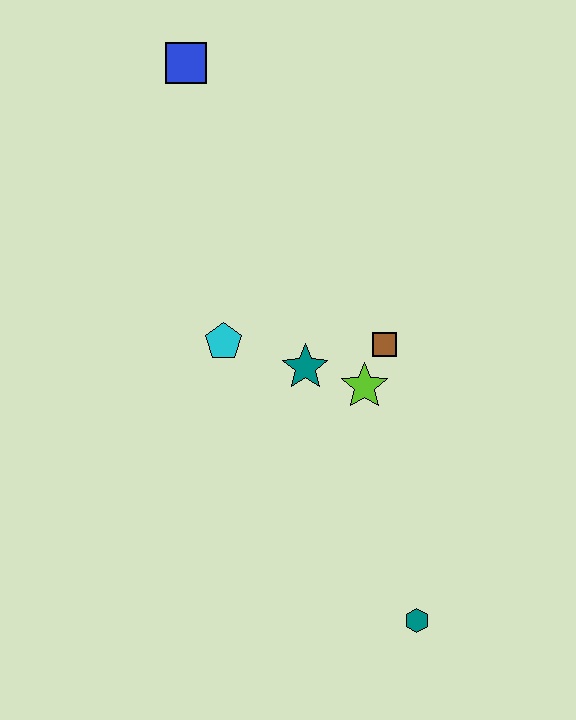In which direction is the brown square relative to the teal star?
The brown square is to the right of the teal star.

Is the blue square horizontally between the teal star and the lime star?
No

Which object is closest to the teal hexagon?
The lime star is closest to the teal hexagon.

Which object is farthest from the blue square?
The teal hexagon is farthest from the blue square.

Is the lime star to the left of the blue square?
No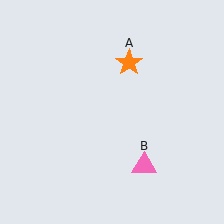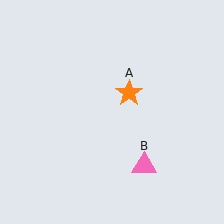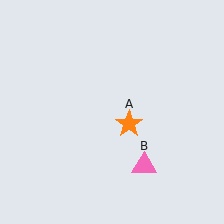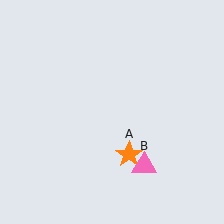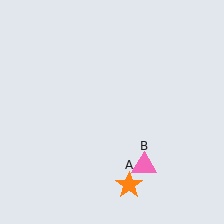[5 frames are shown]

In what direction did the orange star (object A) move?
The orange star (object A) moved down.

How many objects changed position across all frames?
1 object changed position: orange star (object A).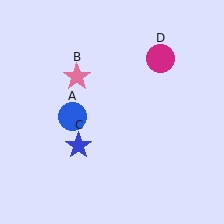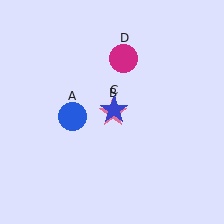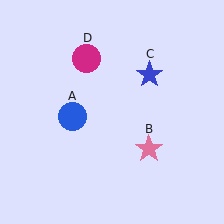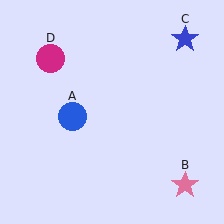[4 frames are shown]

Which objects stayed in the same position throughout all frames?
Blue circle (object A) remained stationary.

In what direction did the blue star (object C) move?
The blue star (object C) moved up and to the right.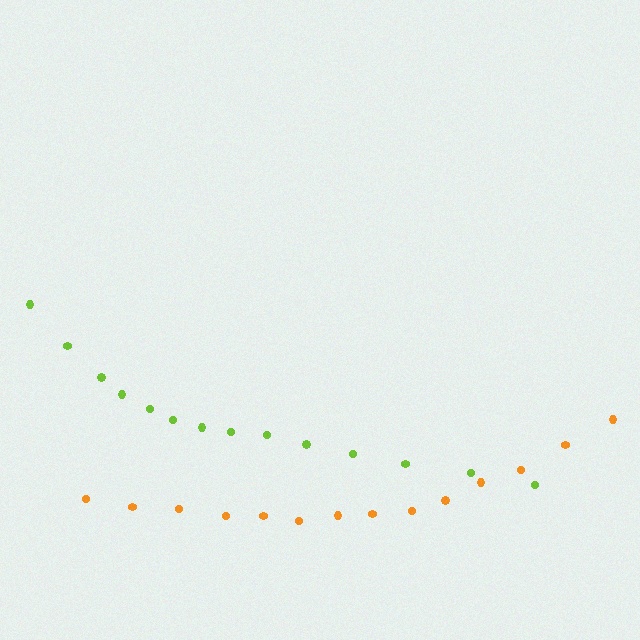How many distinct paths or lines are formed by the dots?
There are 2 distinct paths.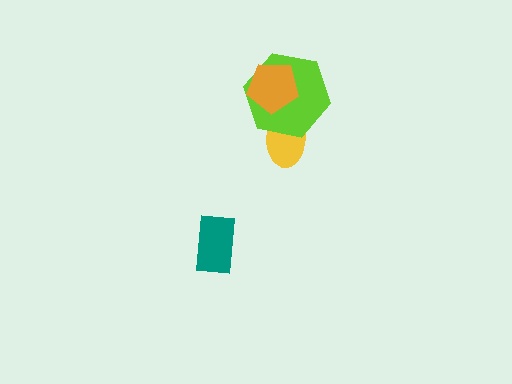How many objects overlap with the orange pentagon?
1 object overlaps with the orange pentagon.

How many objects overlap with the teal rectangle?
0 objects overlap with the teal rectangle.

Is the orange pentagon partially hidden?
No, no other shape covers it.